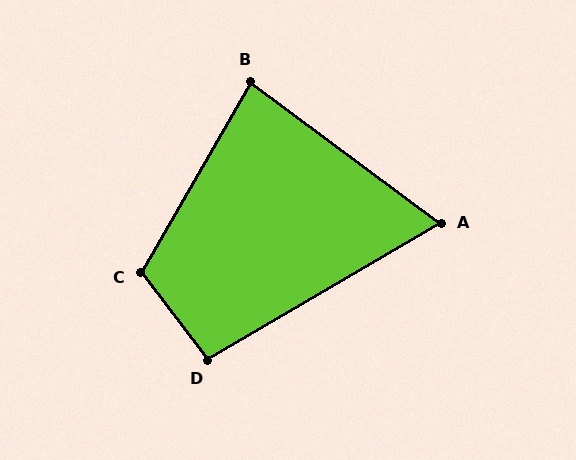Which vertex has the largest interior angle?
C, at approximately 113 degrees.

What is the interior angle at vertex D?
Approximately 97 degrees (obtuse).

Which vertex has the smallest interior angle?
A, at approximately 67 degrees.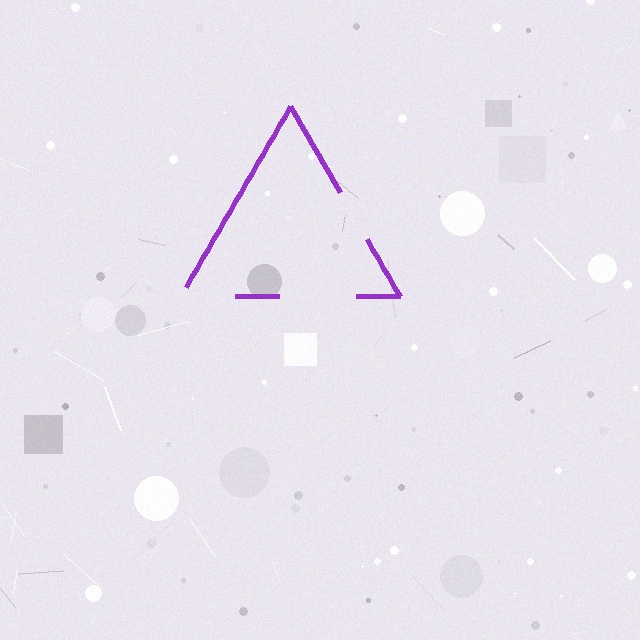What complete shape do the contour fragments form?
The contour fragments form a triangle.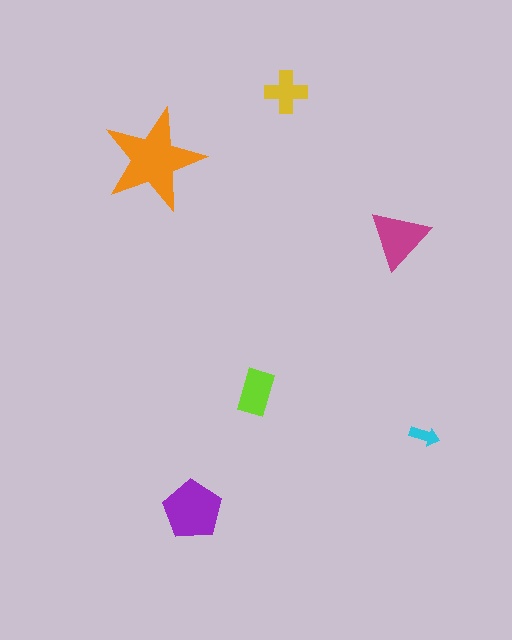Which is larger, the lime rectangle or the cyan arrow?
The lime rectangle.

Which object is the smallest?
The cyan arrow.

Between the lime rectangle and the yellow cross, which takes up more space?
The lime rectangle.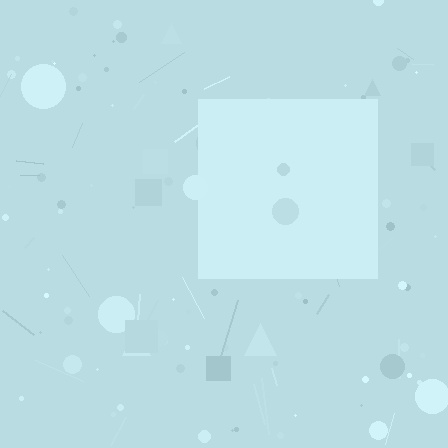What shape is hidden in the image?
A square is hidden in the image.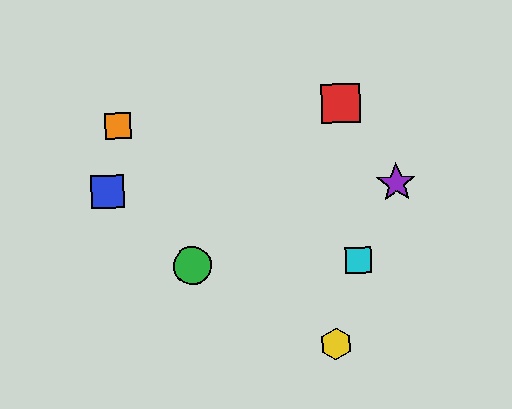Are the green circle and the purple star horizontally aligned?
No, the green circle is at y≈266 and the purple star is at y≈183.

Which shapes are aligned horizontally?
The green circle, the cyan square are aligned horizontally.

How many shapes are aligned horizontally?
2 shapes (the green circle, the cyan square) are aligned horizontally.